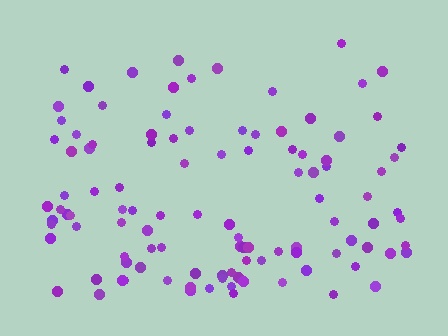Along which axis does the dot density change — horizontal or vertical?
Vertical.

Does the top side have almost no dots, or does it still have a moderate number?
Still a moderate number, just noticeably fewer than the bottom.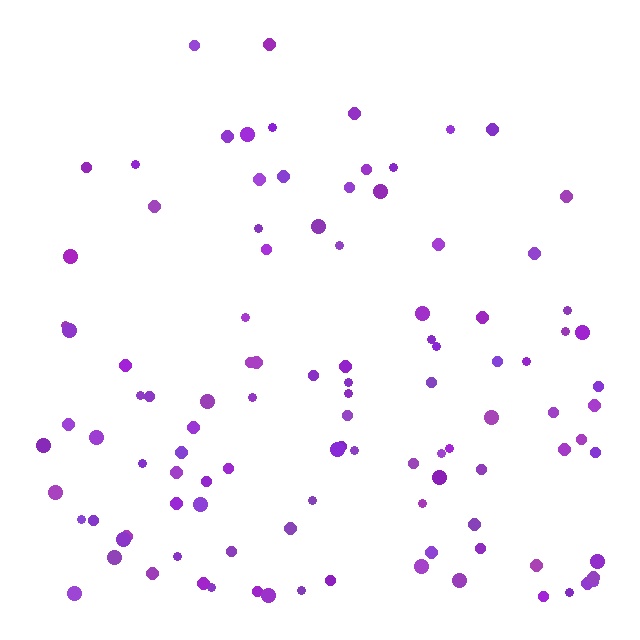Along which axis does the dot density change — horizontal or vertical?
Vertical.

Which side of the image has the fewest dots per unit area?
The top.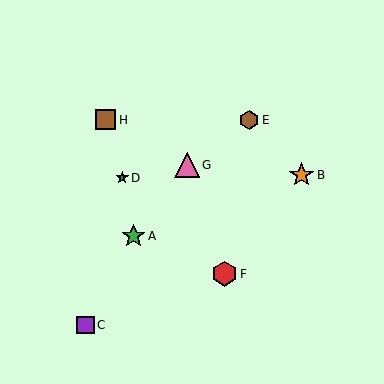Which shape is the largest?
The red hexagon (labeled F) is the largest.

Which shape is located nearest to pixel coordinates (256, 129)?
The brown hexagon (labeled E) at (249, 120) is nearest to that location.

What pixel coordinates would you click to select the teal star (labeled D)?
Click at (122, 178) to select the teal star D.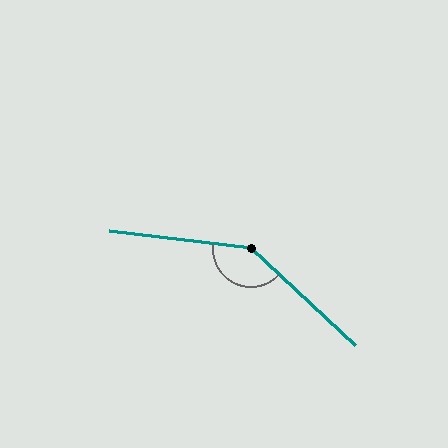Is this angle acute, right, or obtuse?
It is obtuse.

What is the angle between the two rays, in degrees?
Approximately 144 degrees.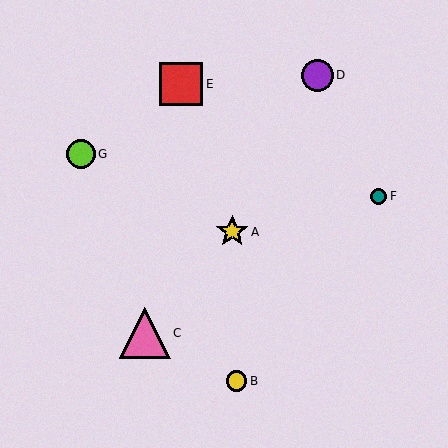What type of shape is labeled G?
Shape G is a lime circle.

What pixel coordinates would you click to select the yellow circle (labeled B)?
Click at (237, 381) to select the yellow circle B.